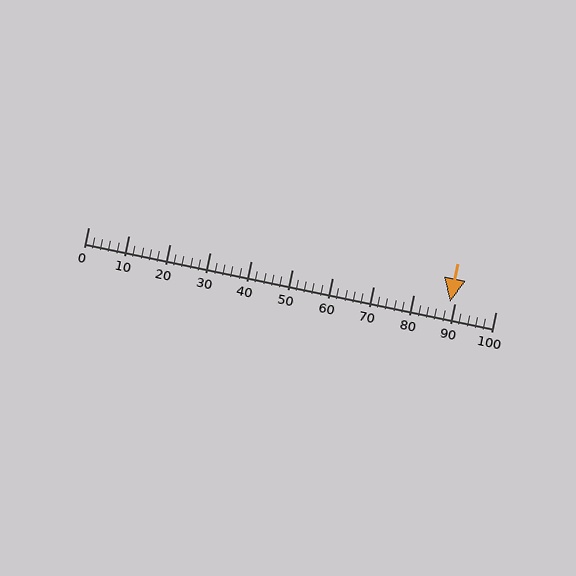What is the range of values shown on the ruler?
The ruler shows values from 0 to 100.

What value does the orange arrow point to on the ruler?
The orange arrow points to approximately 89.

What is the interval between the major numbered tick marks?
The major tick marks are spaced 10 units apart.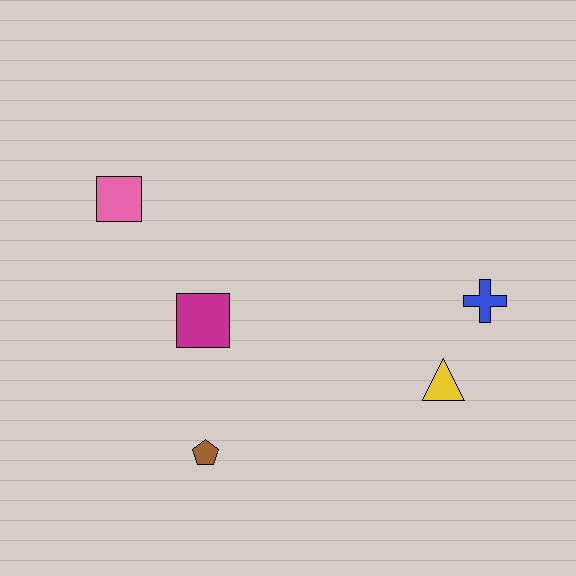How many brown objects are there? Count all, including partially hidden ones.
There is 1 brown object.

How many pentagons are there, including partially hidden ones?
There is 1 pentagon.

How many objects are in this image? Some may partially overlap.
There are 5 objects.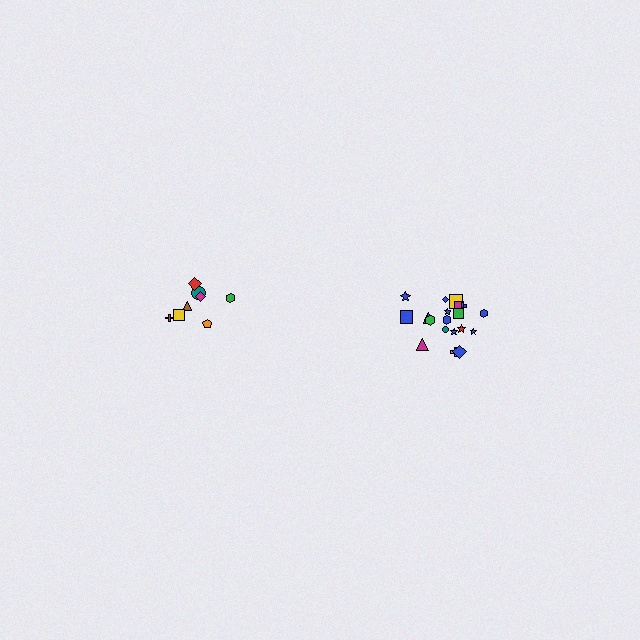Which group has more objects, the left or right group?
The right group.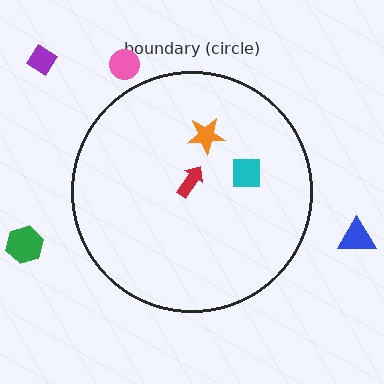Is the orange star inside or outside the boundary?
Inside.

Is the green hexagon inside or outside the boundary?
Outside.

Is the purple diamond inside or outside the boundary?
Outside.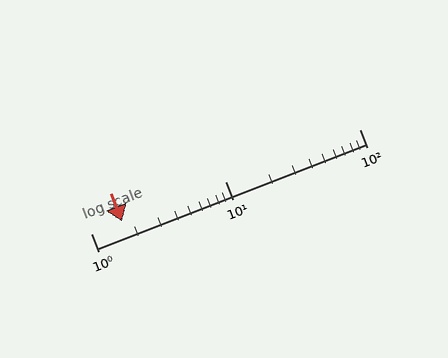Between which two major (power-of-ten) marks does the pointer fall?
The pointer is between 1 and 10.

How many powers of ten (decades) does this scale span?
The scale spans 2 decades, from 1 to 100.